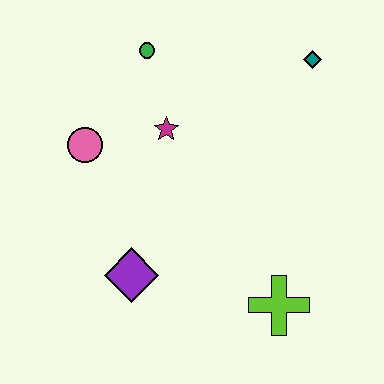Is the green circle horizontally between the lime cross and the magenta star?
No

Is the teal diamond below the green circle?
Yes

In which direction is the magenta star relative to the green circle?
The magenta star is below the green circle.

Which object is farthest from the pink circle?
The lime cross is farthest from the pink circle.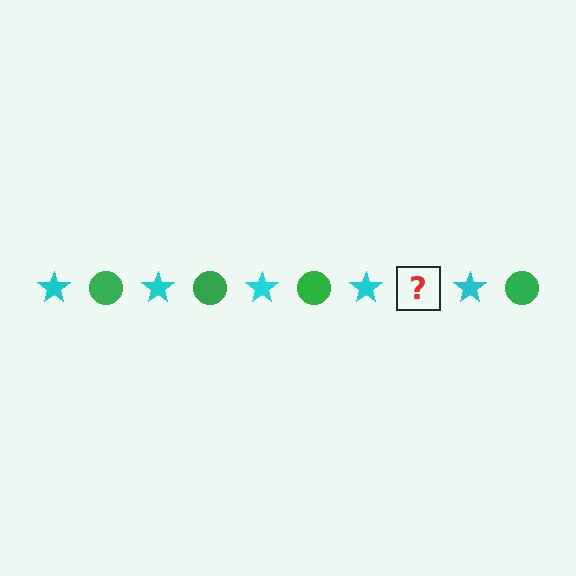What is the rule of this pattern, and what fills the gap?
The rule is that the pattern alternates between cyan star and green circle. The gap should be filled with a green circle.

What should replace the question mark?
The question mark should be replaced with a green circle.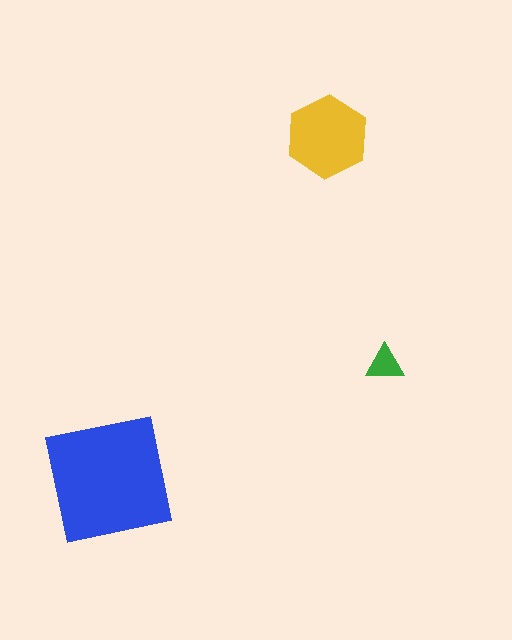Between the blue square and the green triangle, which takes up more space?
The blue square.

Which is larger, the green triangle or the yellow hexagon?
The yellow hexagon.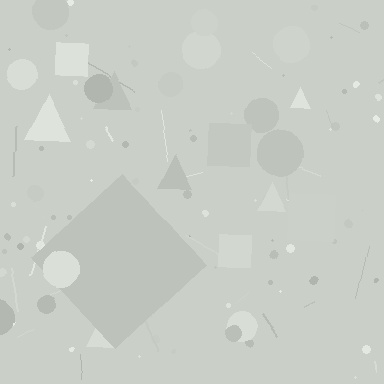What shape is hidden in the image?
A diamond is hidden in the image.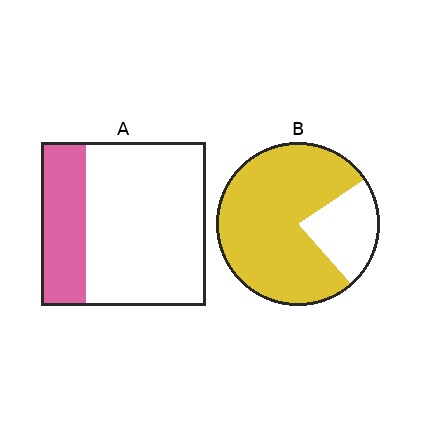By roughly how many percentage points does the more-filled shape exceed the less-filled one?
By roughly 50 percentage points (B over A).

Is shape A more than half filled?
No.